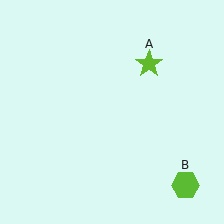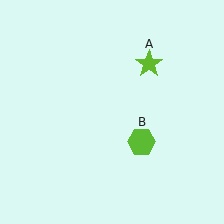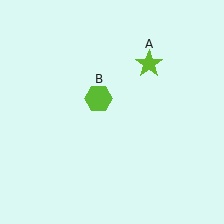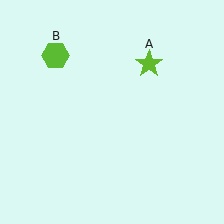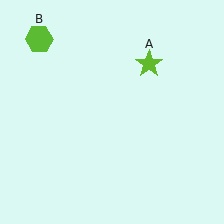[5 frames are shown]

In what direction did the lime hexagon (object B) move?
The lime hexagon (object B) moved up and to the left.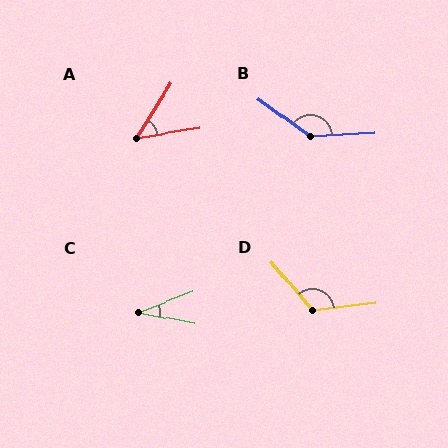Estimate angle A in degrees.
Approximately 48 degrees.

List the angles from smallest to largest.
C (32°), A (48°), D (122°), B (140°).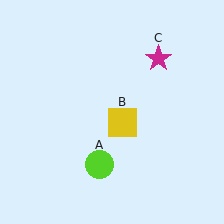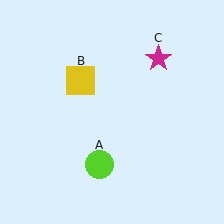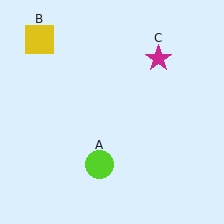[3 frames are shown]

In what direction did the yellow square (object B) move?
The yellow square (object B) moved up and to the left.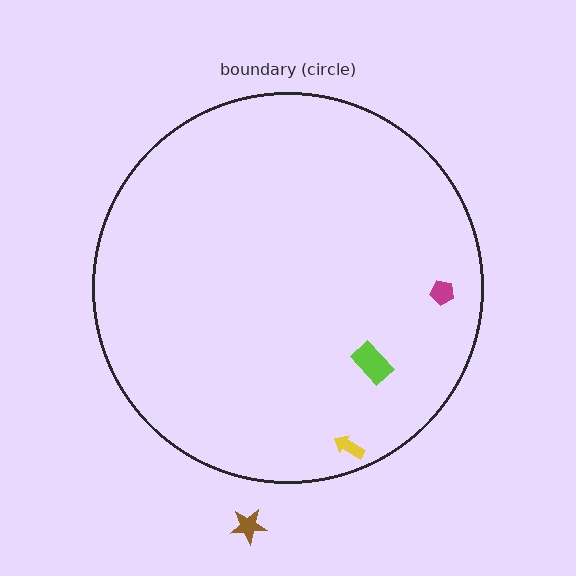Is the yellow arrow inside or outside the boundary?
Inside.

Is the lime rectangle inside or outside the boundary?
Inside.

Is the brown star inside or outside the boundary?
Outside.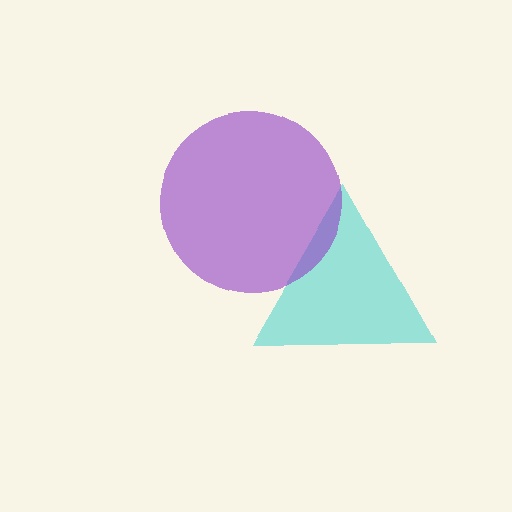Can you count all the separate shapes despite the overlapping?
Yes, there are 2 separate shapes.